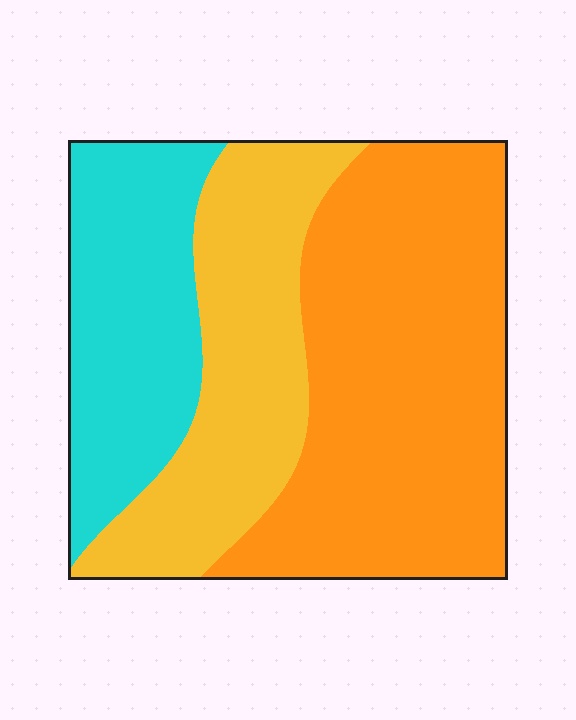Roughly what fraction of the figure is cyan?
Cyan takes up between a sixth and a third of the figure.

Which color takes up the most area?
Orange, at roughly 50%.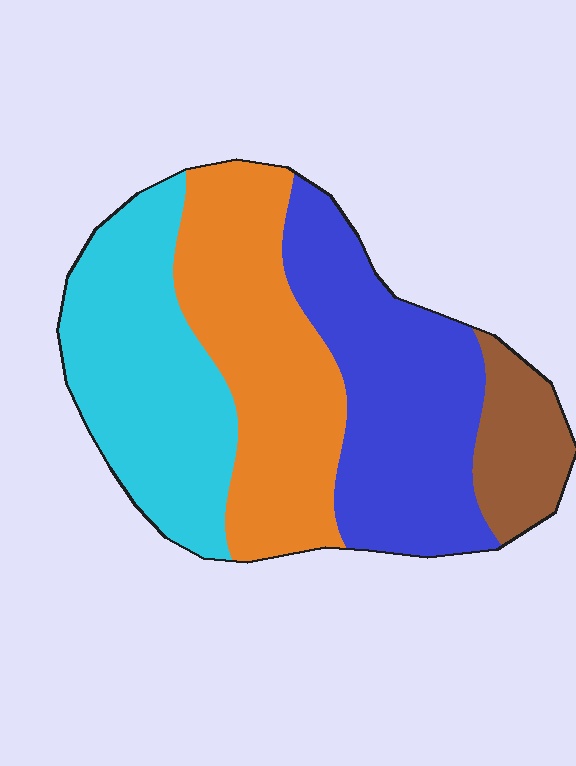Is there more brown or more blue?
Blue.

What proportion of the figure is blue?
Blue takes up about one third (1/3) of the figure.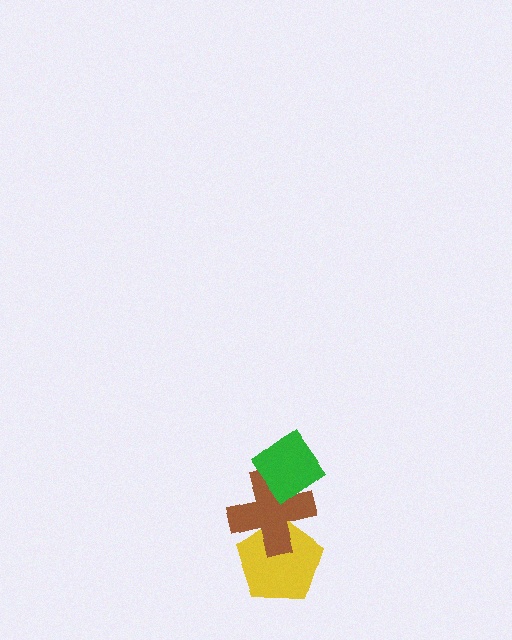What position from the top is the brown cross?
The brown cross is 2nd from the top.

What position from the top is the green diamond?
The green diamond is 1st from the top.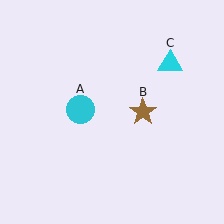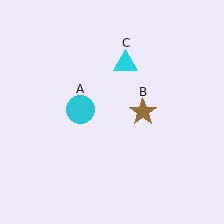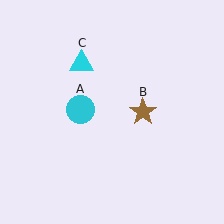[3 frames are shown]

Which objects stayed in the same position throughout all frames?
Cyan circle (object A) and brown star (object B) remained stationary.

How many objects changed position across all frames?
1 object changed position: cyan triangle (object C).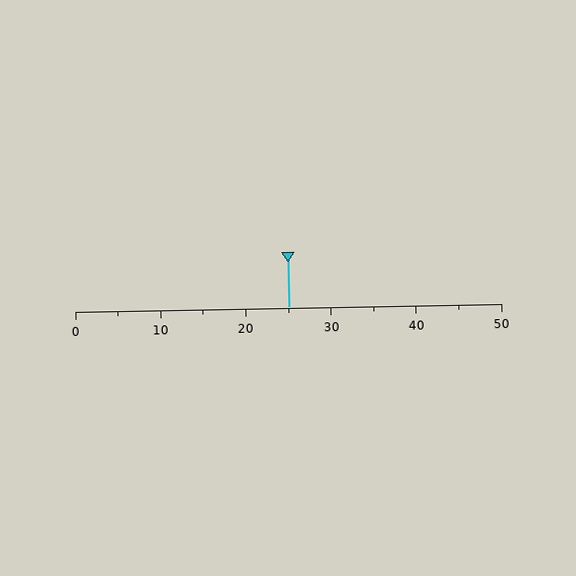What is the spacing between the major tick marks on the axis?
The major ticks are spaced 10 apart.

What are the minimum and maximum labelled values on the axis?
The axis runs from 0 to 50.